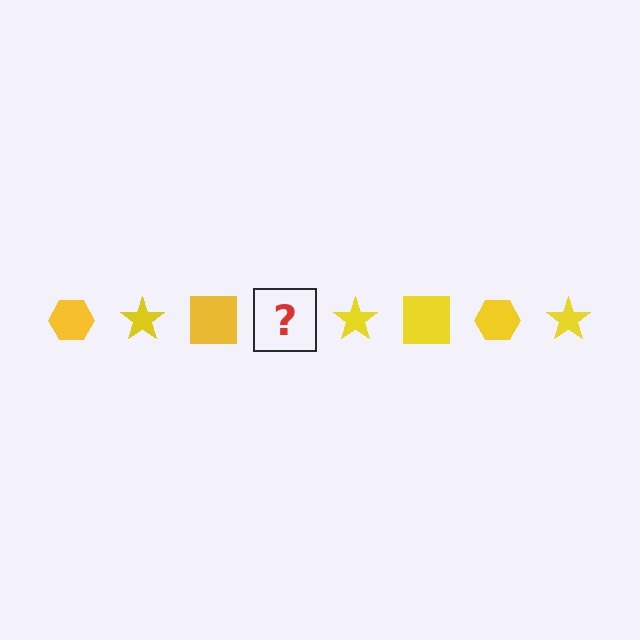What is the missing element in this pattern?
The missing element is a yellow hexagon.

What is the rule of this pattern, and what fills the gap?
The rule is that the pattern cycles through hexagon, star, square shapes in yellow. The gap should be filled with a yellow hexagon.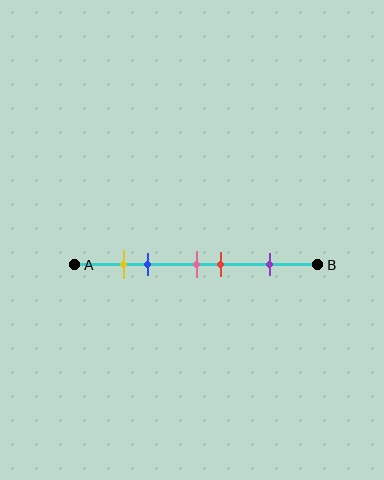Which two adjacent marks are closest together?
The yellow and blue marks are the closest adjacent pair.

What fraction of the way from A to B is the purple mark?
The purple mark is approximately 80% (0.8) of the way from A to B.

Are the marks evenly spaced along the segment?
No, the marks are not evenly spaced.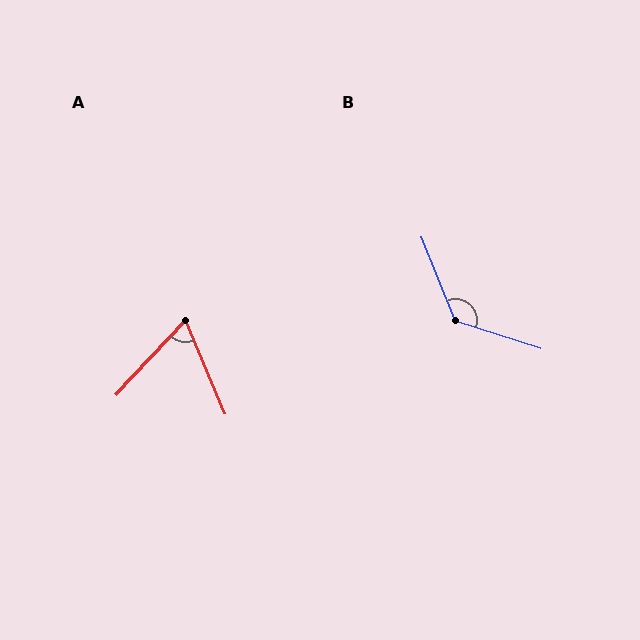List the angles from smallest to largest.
A (66°), B (130°).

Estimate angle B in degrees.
Approximately 130 degrees.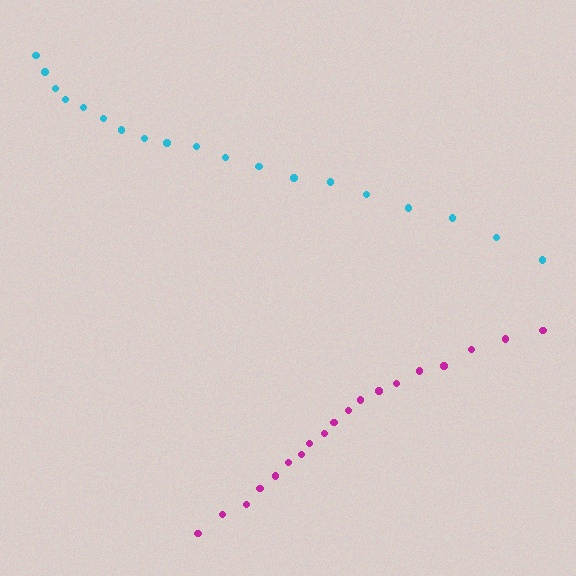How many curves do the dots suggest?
There are 2 distinct paths.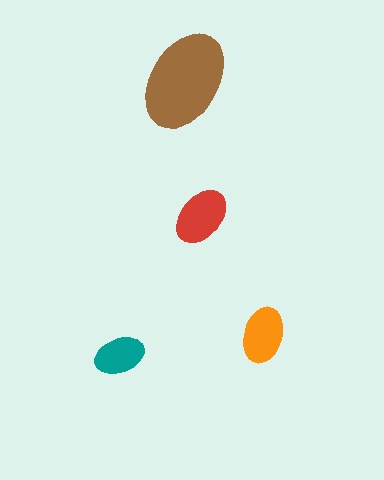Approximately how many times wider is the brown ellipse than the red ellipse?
About 1.5 times wider.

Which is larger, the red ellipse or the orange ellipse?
The red one.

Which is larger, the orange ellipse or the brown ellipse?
The brown one.